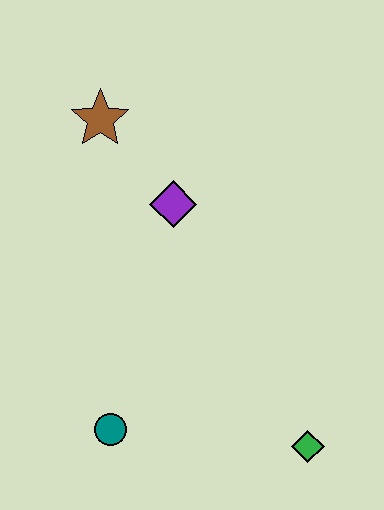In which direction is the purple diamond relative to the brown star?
The purple diamond is below the brown star.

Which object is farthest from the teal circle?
The brown star is farthest from the teal circle.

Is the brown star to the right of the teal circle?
No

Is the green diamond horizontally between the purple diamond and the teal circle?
No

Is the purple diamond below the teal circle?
No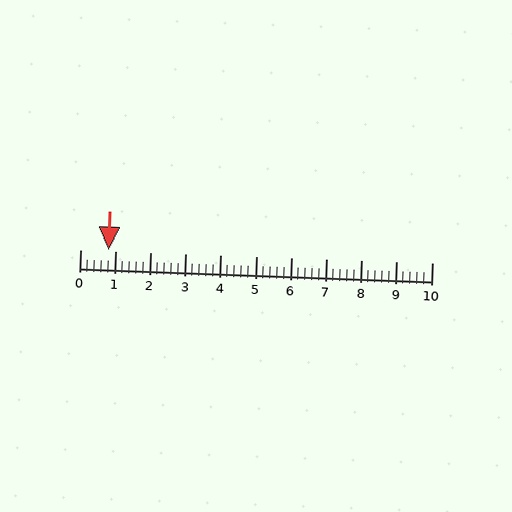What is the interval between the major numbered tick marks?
The major tick marks are spaced 1 units apart.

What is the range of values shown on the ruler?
The ruler shows values from 0 to 10.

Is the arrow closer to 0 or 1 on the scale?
The arrow is closer to 1.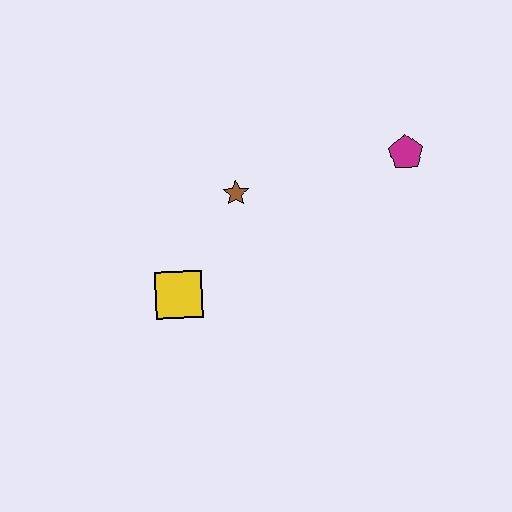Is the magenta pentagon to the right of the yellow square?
Yes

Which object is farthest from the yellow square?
The magenta pentagon is farthest from the yellow square.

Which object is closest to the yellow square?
The brown star is closest to the yellow square.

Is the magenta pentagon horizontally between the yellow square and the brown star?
No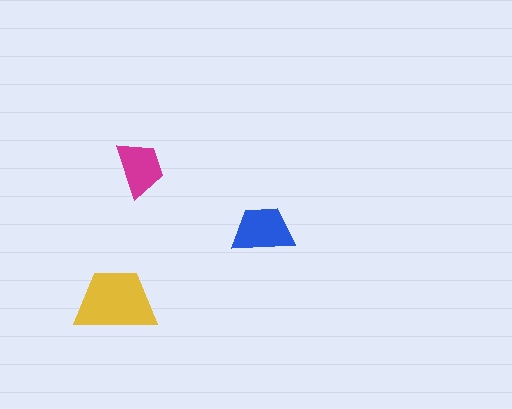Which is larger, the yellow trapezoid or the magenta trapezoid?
The yellow one.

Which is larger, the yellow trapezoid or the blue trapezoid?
The yellow one.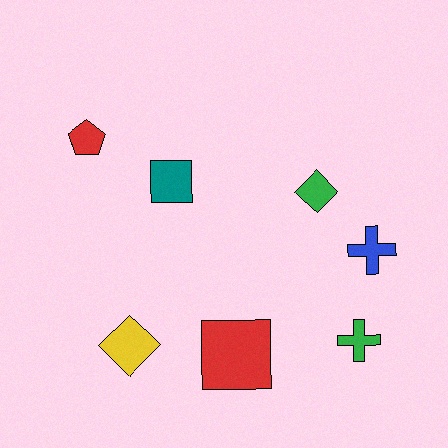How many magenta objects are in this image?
There are no magenta objects.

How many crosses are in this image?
There are 2 crosses.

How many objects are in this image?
There are 7 objects.